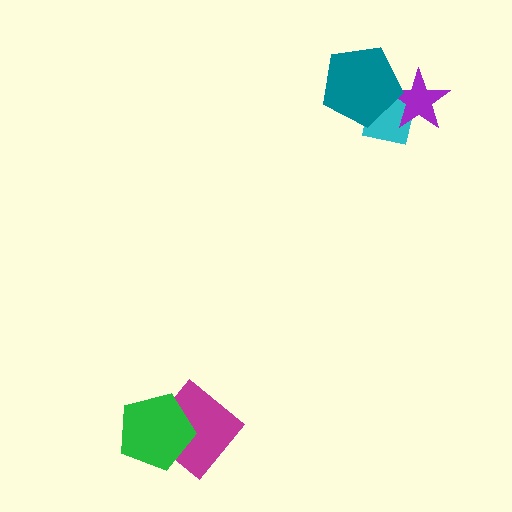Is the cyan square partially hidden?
Yes, it is partially covered by another shape.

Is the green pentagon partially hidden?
No, no other shape covers it.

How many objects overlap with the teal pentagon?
2 objects overlap with the teal pentagon.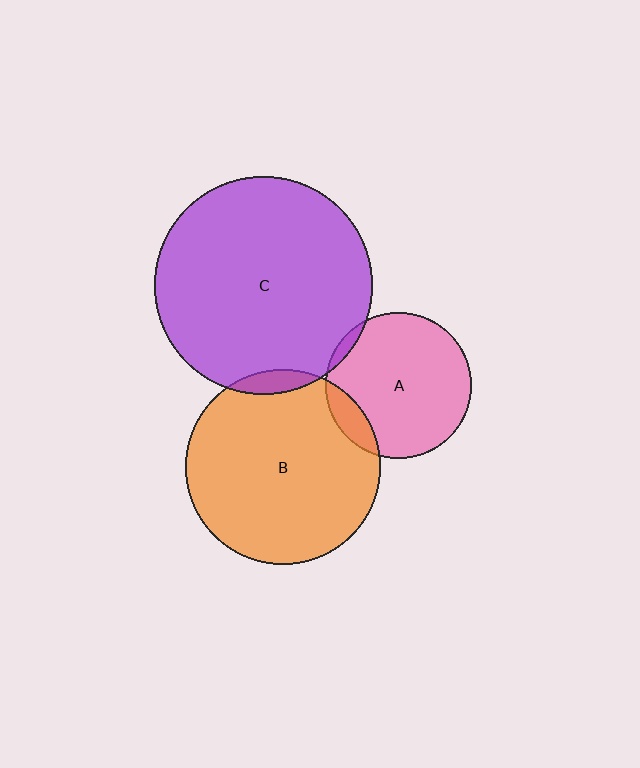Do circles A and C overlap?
Yes.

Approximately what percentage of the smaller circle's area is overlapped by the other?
Approximately 5%.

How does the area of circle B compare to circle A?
Approximately 1.8 times.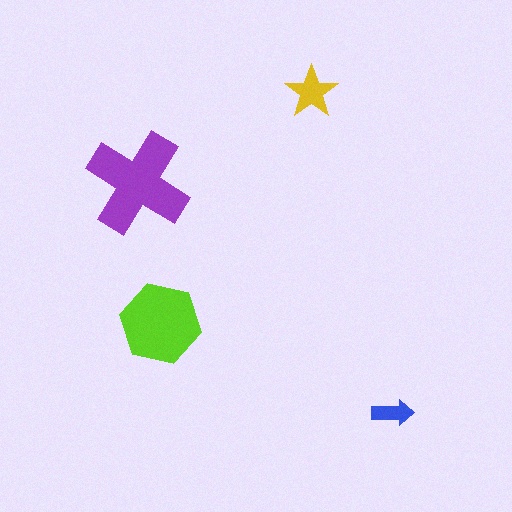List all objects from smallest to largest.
The blue arrow, the yellow star, the lime hexagon, the purple cross.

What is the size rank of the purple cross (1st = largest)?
1st.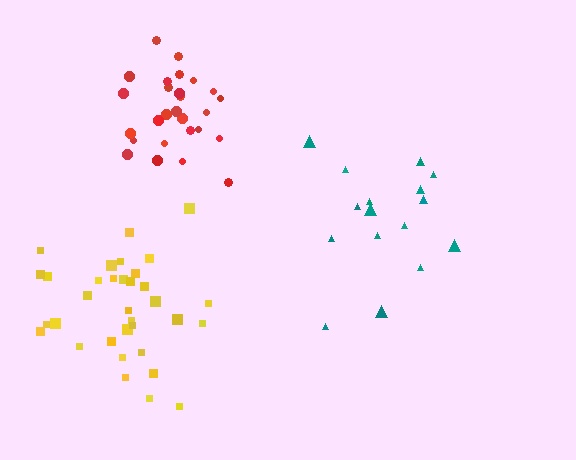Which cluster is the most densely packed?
Red.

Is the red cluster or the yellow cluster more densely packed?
Red.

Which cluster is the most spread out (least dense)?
Teal.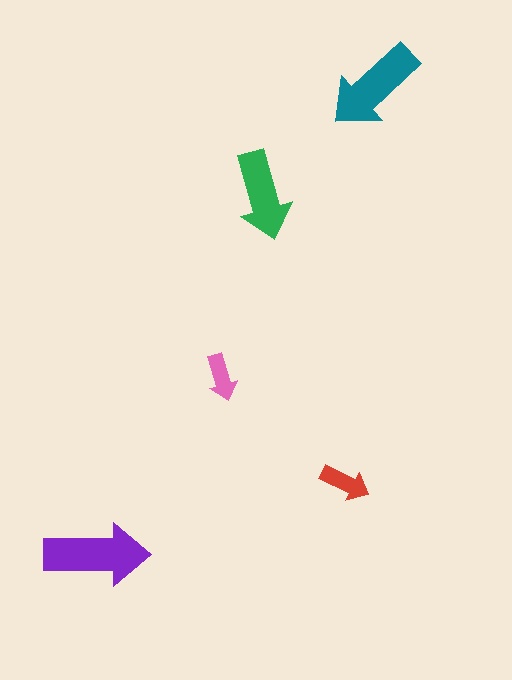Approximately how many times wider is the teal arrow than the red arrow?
About 2 times wider.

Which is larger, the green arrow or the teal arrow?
The teal one.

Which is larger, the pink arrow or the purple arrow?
The purple one.